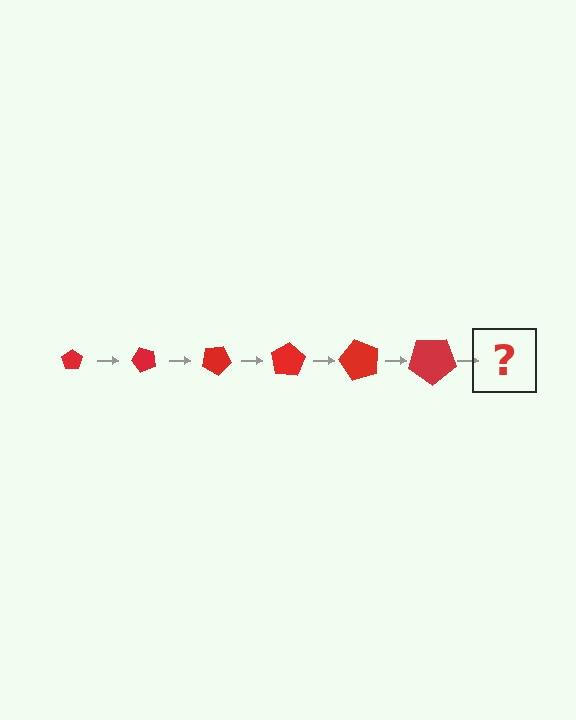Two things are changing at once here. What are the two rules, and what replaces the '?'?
The two rules are that the pentagon grows larger each step and it rotates 50 degrees each step. The '?' should be a pentagon, larger than the previous one and rotated 300 degrees from the start.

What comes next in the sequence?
The next element should be a pentagon, larger than the previous one and rotated 300 degrees from the start.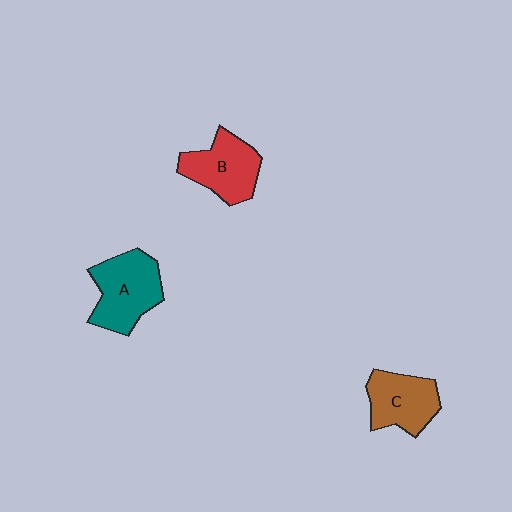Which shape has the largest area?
Shape A (teal).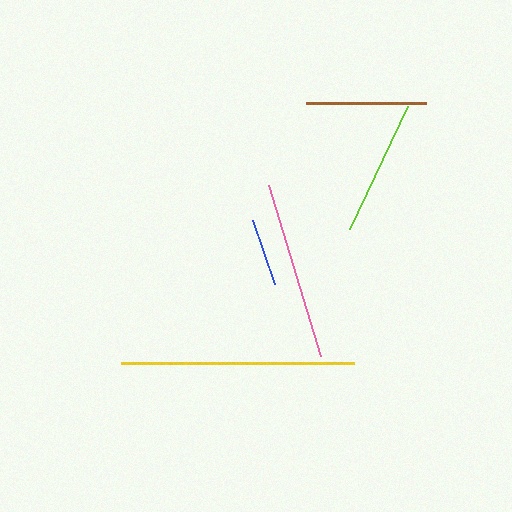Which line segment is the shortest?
The blue line is the shortest at approximately 68 pixels.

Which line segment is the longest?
The yellow line is the longest at approximately 233 pixels.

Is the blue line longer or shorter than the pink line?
The pink line is longer than the blue line.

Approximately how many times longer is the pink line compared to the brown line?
The pink line is approximately 1.5 times the length of the brown line.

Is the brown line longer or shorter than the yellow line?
The yellow line is longer than the brown line.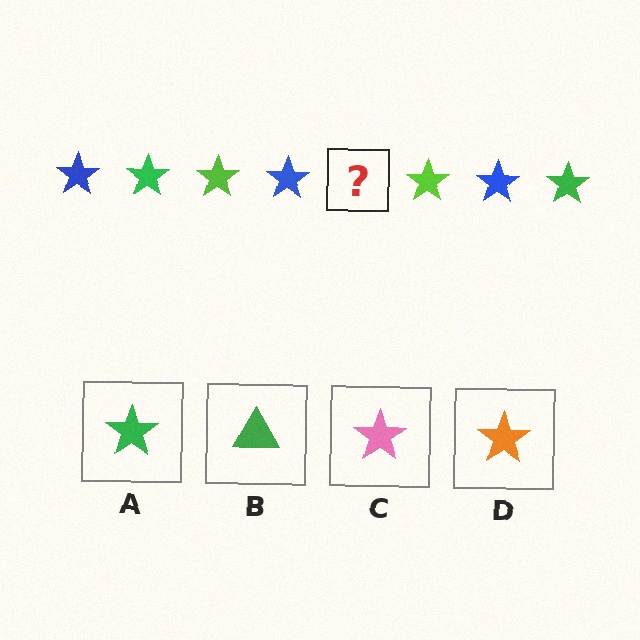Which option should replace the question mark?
Option A.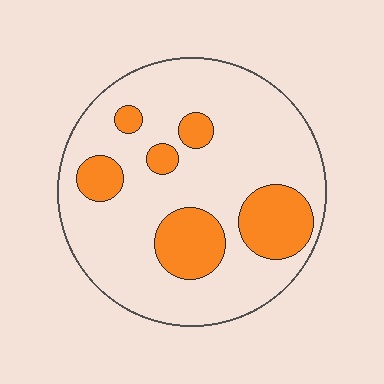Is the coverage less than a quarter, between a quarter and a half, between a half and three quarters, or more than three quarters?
Less than a quarter.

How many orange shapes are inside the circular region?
6.